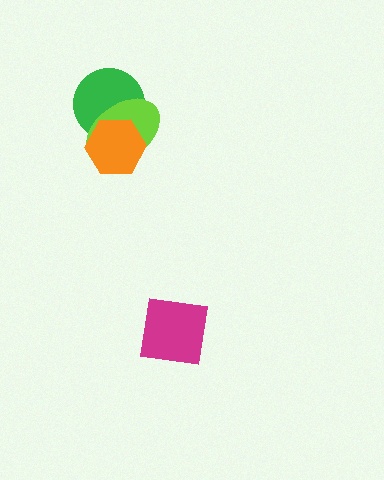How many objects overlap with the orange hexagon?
2 objects overlap with the orange hexagon.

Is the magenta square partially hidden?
No, no other shape covers it.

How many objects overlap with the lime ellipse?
2 objects overlap with the lime ellipse.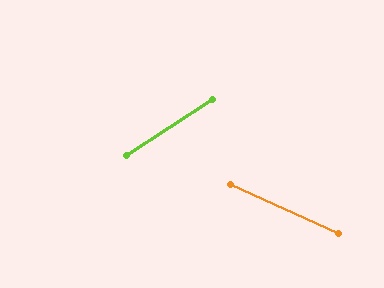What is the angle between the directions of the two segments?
Approximately 57 degrees.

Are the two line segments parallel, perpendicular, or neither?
Neither parallel nor perpendicular — they differ by about 57°.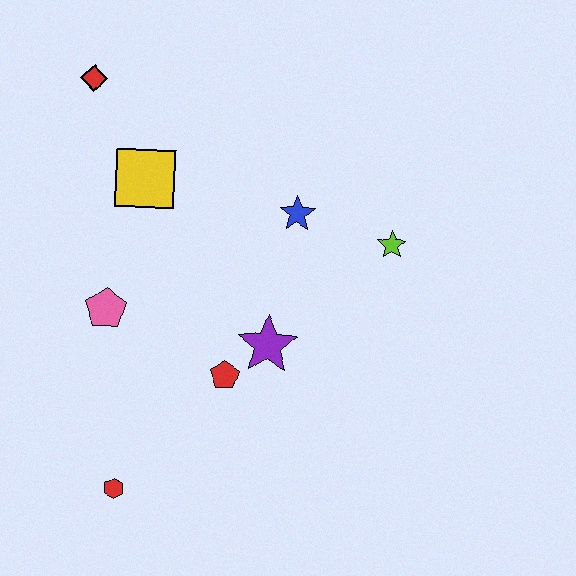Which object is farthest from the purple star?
The red diamond is farthest from the purple star.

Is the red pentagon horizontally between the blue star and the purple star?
No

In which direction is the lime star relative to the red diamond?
The lime star is to the right of the red diamond.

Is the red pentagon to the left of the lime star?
Yes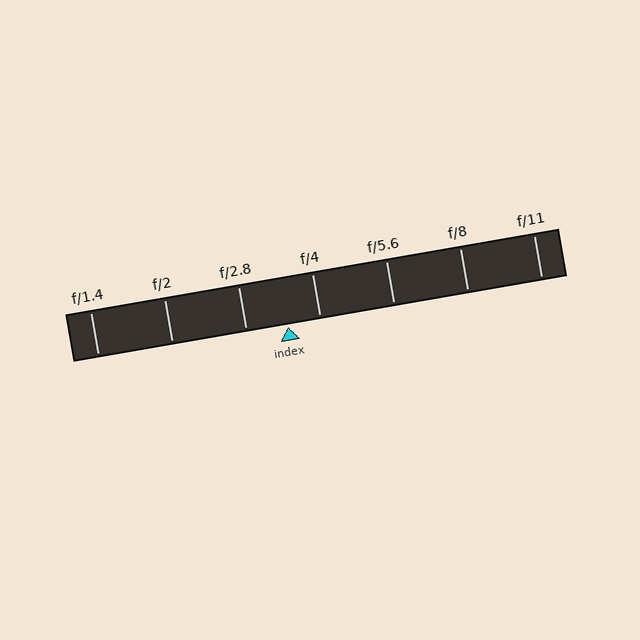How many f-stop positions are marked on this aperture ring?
There are 7 f-stop positions marked.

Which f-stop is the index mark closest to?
The index mark is closest to f/4.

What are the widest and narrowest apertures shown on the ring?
The widest aperture shown is f/1.4 and the narrowest is f/11.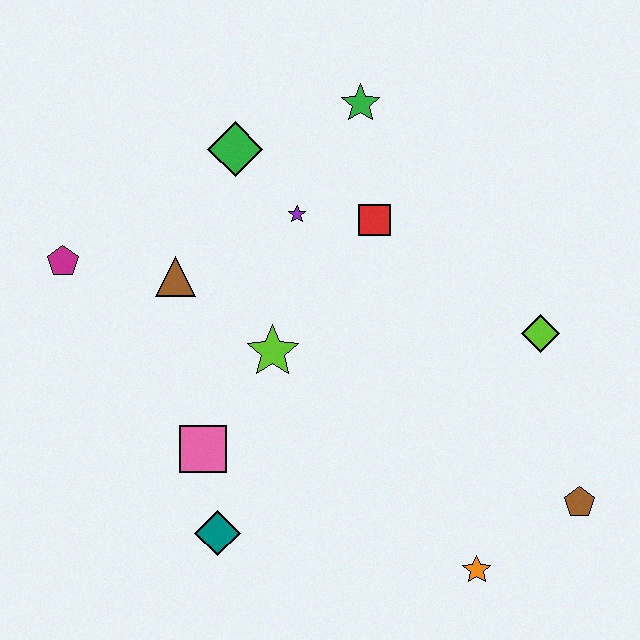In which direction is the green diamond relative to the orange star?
The green diamond is above the orange star.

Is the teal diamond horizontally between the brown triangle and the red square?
Yes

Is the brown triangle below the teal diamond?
No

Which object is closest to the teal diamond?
The pink square is closest to the teal diamond.